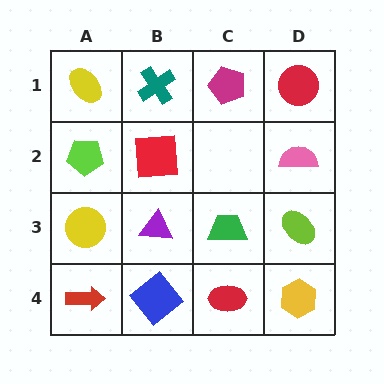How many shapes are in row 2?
3 shapes.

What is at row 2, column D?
A pink semicircle.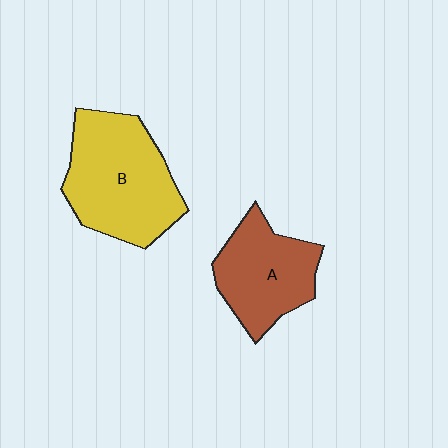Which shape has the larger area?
Shape B (yellow).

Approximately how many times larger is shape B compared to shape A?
Approximately 1.4 times.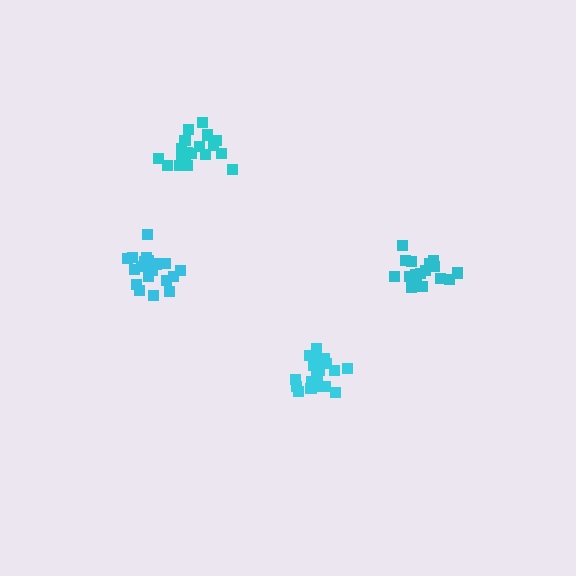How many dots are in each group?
Group 1: 19 dots, Group 2: 20 dots, Group 3: 19 dots, Group 4: 21 dots (79 total).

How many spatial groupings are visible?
There are 4 spatial groupings.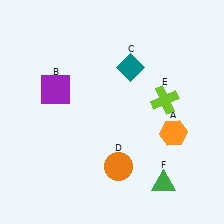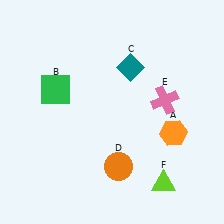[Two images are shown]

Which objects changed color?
B changed from purple to green. E changed from lime to pink. F changed from green to lime.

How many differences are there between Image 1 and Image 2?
There are 3 differences between the two images.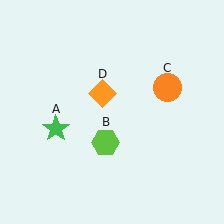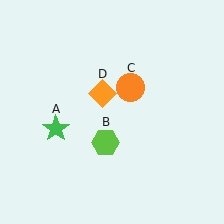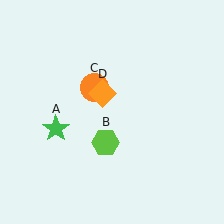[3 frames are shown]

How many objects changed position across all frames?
1 object changed position: orange circle (object C).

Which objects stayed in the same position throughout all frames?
Green star (object A) and lime hexagon (object B) and orange diamond (object D) remained stationary.